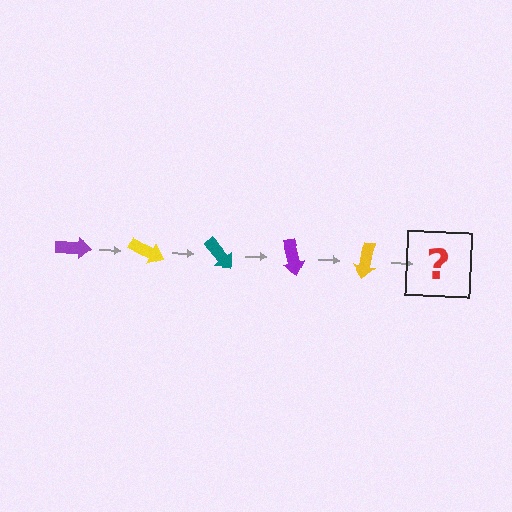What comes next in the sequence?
The next element should be a teal arrow, rotated 125 degrees from the start.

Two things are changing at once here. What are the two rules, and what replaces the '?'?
The two rules are that it rotates 25 degrees each step and the color cycles through purple, yellow, and teal. The '?' should be a teal arrow, rotated 125 degrees from the start.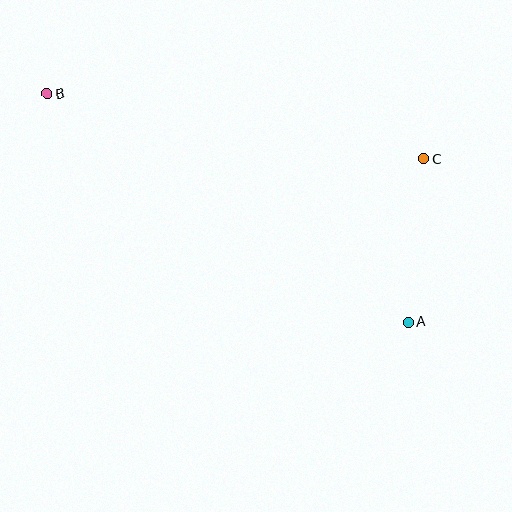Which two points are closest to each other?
Points A and C are closest to each other.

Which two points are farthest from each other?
Points A and B are farthest from each other.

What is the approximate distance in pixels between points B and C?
The distance between B and C is approximately 382 pixels.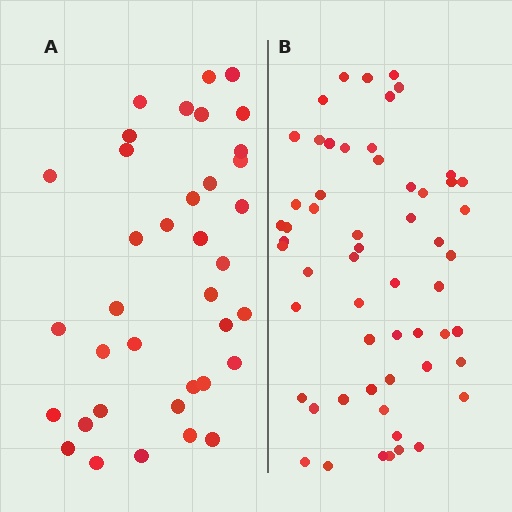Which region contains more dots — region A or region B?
Region B (the right region) has more dots.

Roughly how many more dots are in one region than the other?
Region B has approximately 20 more dots than region A.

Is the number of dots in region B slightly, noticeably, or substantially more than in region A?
Region B has substantially more. The ratio is roughly 1.5 to 1.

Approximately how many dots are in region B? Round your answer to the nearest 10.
About 60 dots. (The exact count is 57, which rounds to 60.)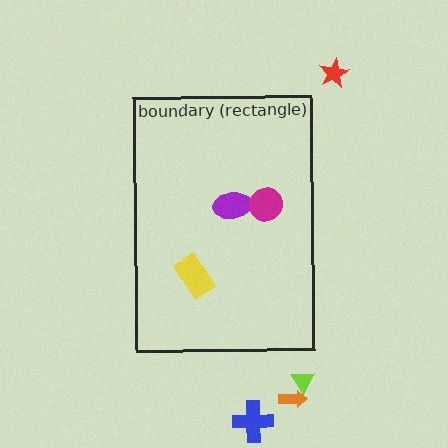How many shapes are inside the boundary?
3 inside, 4 outside.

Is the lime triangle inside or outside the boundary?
Outside.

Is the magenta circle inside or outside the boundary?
Inside.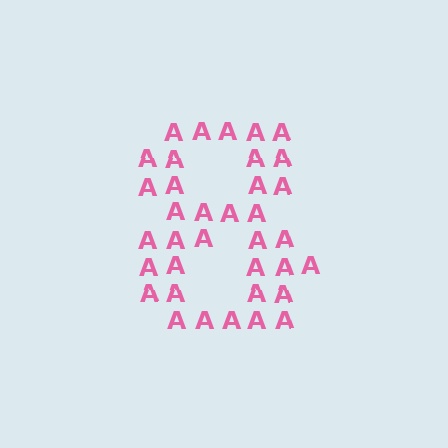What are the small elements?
The small elements are letter A's.